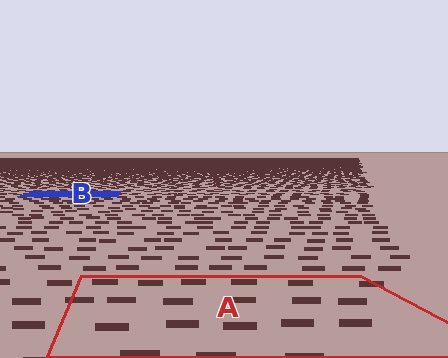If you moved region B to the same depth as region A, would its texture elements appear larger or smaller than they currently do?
They would appear larger. At a closer depth, the same texture elements are projected at a bigger on-screen size.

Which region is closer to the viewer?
Region A is closer. The texture elements there are larger and more spread out.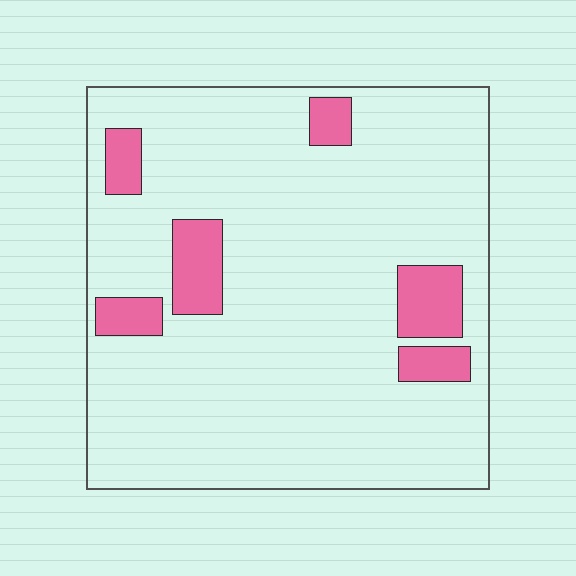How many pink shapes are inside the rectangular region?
6.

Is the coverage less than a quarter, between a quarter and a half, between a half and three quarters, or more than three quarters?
Less than a quarter.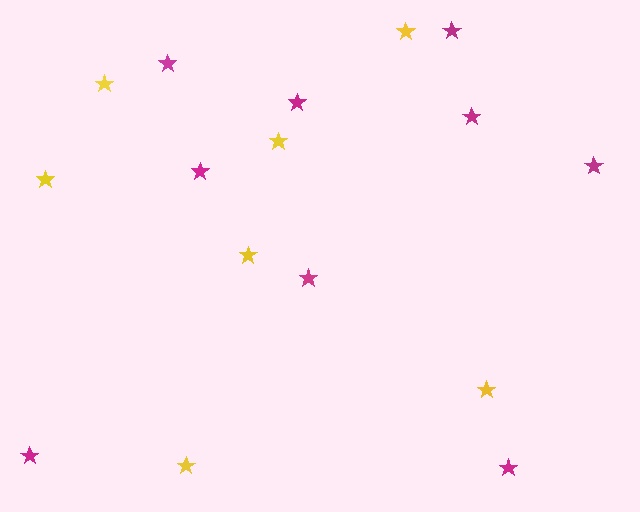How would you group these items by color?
There are 2 groups: one group of magenta stars (9) and one group of yellow stars (7).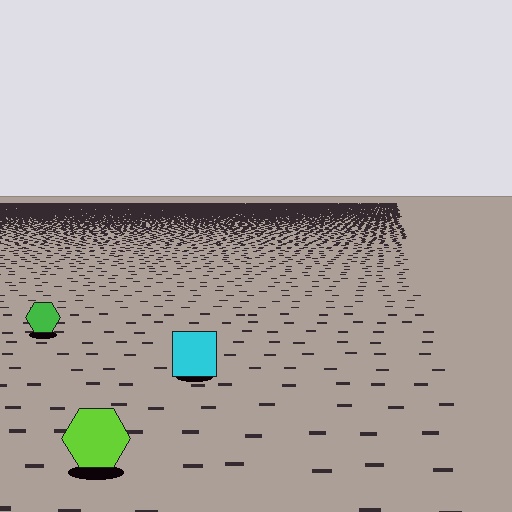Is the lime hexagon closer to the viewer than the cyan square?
Yes. The lime hexagon is closer — you can tell from the texture gradient: the ground texture is coarser near it.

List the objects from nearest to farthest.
From nearest to farthest: the lime hexagon, the cyan square, the green hexagon.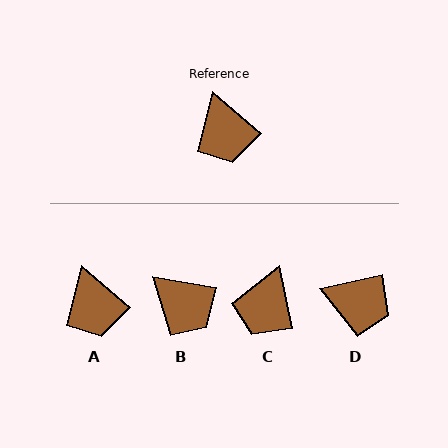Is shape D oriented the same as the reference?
No, it is off by about 53 degrees.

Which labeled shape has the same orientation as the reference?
A.